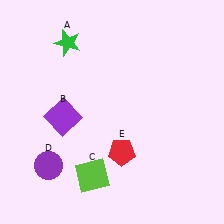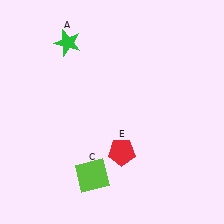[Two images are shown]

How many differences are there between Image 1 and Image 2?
There are 2 differences between the two images.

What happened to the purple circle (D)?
The purple circle (D) was removed in Image 2. It was in the bottom-left area of Image 1.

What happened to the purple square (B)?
The purple square (B) was removed in Image 2. It was in the bottom-left area of Image 1.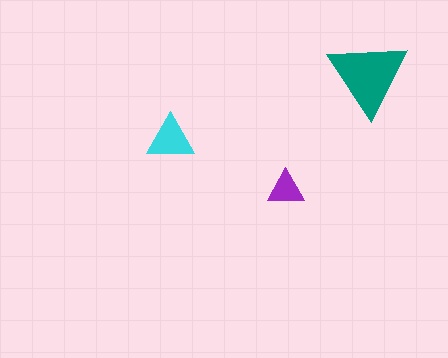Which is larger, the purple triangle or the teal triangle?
The teal one.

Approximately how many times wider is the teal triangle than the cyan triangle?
About 1.5 times wider.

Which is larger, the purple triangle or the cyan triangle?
The cyan one.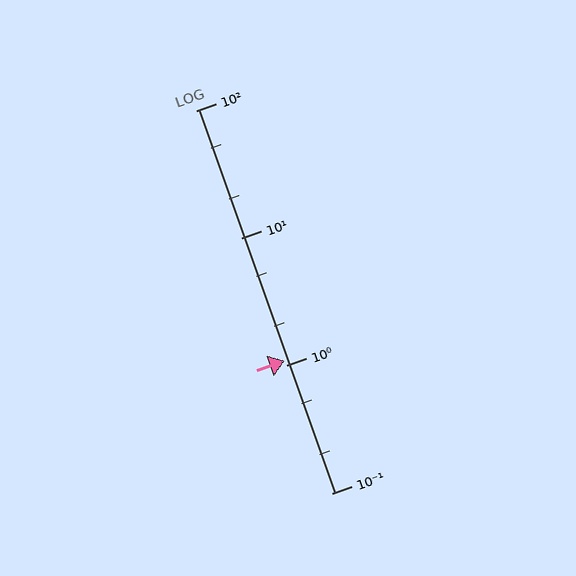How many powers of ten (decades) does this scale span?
The scale spans 3 decades, from 0.1 to 100.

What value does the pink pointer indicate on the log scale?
The pointer indicates approximately 1.1.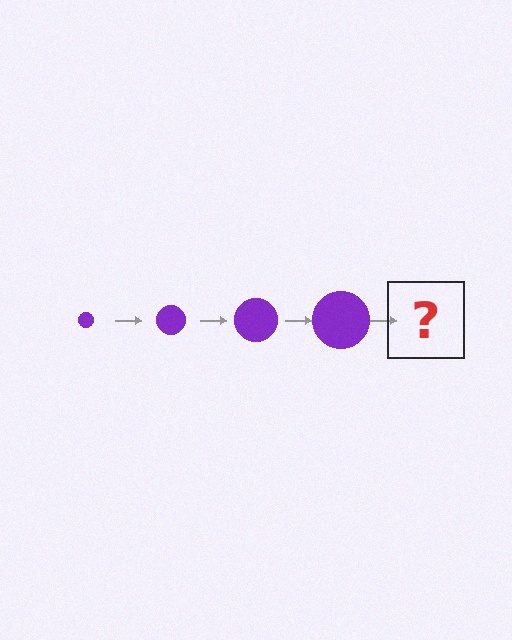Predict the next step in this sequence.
The next step is a purple circle, larger than the previous one.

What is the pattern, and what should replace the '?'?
The pattern is that the circle gets progressively larger each step. The '?' should be a purple circle, larger than the previous one.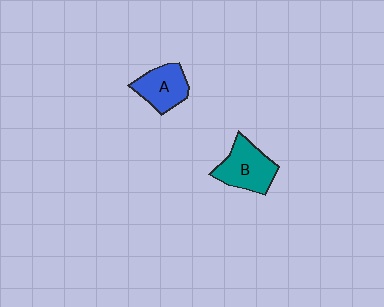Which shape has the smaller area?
Shape A (blue).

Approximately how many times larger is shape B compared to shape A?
Approximately 1.2 times.